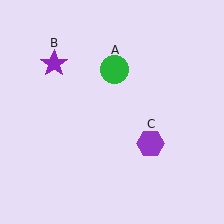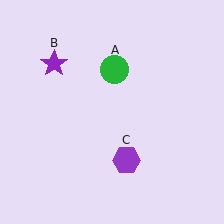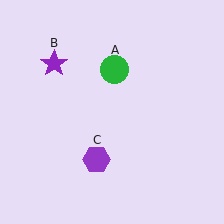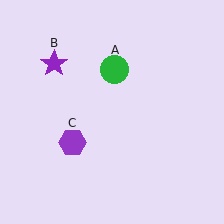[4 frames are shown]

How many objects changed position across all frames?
1 object changed position: purple hexagon (object C).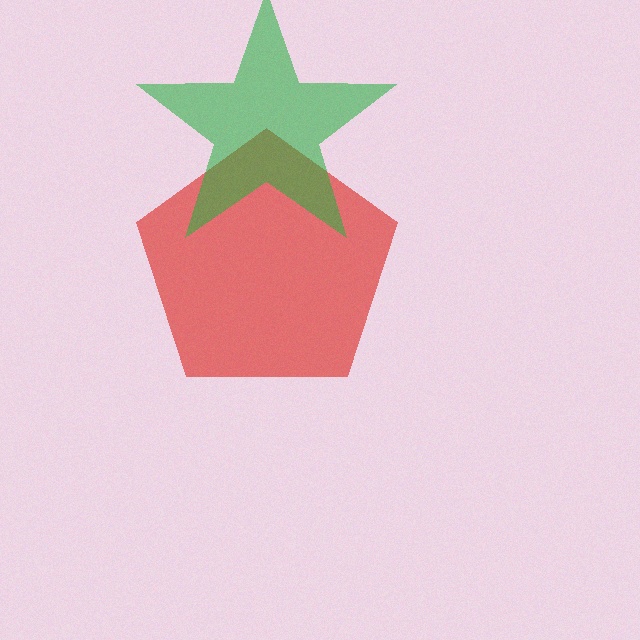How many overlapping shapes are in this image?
There are 2 overlapping shapes in the image.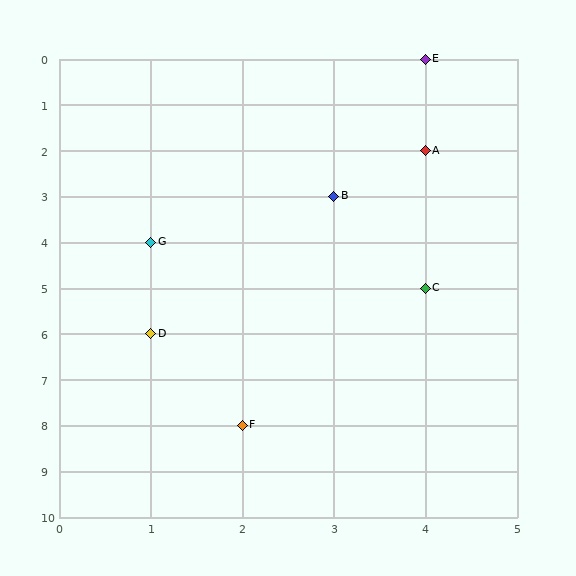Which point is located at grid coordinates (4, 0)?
Point E is at (4, 0).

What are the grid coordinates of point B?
Point B is at grid coordinates (3, 3).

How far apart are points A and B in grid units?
Points A and B are 1 column and 1 row apart (about 1.4 grid units diagonally).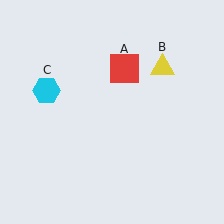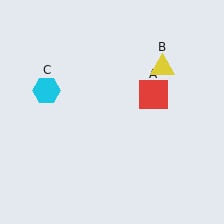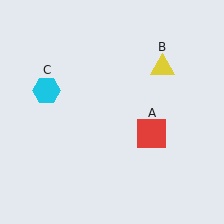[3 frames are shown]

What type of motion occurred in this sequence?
The red square (object A) rotated clockwise around the center of the scene.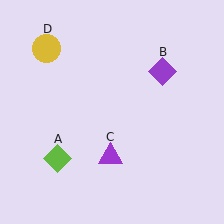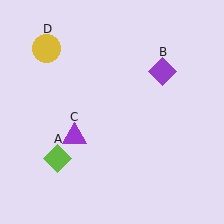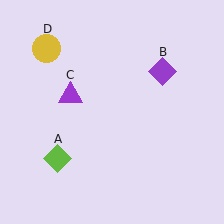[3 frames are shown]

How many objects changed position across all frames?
1 object changed position: purple triangle (object C).